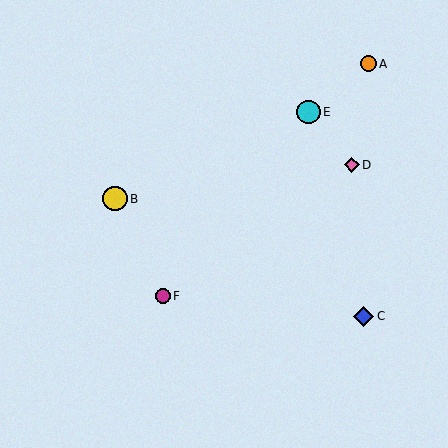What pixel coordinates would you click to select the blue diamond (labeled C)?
Click at (364, 316) to select the blue diamond C.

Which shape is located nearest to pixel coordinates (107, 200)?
The yellow circle (labeled B) at (115, 199) is nearest to that location.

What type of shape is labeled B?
Shape B is a yellow circle.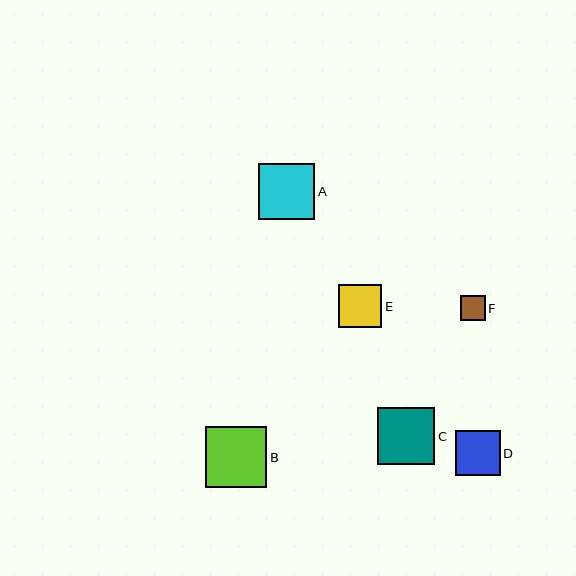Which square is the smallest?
Square F is the smallest with a size of approximately 25 pixels.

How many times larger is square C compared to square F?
Square C is approximately 2.3 times the size of square F.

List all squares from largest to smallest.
From largest to smallest: B, C, A, D, E, F.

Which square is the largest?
Square B is the largest with a size of approximately 61 pixels.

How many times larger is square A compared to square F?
Square A is approximately 2.2 times the size of square F.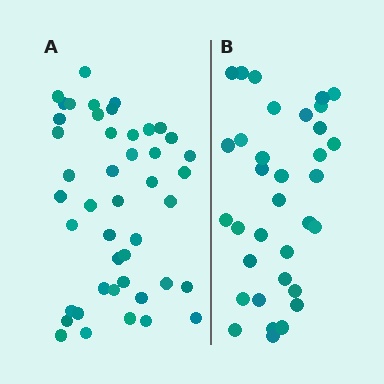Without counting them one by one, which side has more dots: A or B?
Region A (the left region) has more dots.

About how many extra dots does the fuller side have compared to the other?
Region A has roughly 12 or so more dots than region B.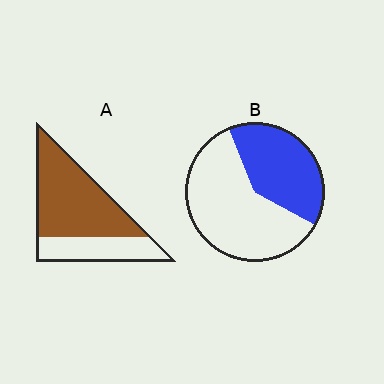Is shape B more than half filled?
No.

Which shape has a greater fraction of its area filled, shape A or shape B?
Shape A.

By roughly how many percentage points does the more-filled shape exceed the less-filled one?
By roughly 30 percentage points (A over B).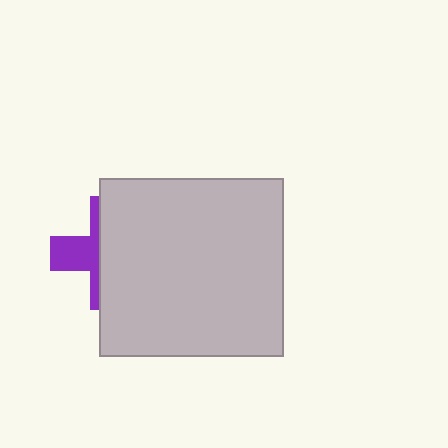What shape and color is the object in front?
The object in front is a light gray rectangle.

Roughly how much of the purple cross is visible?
A small part of it is visible (roughly 37%).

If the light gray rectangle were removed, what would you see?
You would see the complete purple cross.